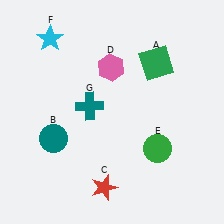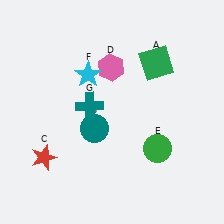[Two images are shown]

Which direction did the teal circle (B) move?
The teal circle (B) moved right.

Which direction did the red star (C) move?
The red star (C) moved left.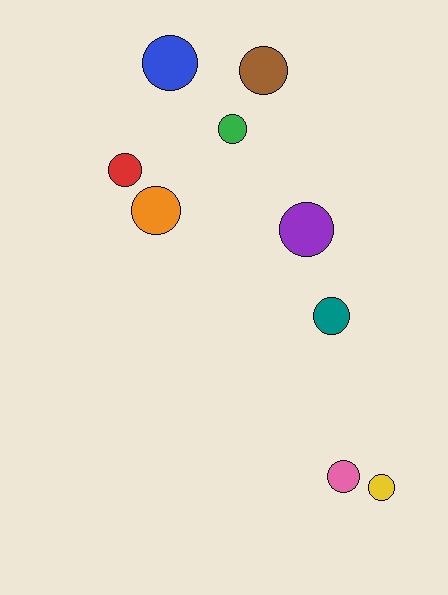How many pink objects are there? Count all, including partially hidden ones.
There is 1 pink object.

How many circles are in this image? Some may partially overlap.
There are 9 circles.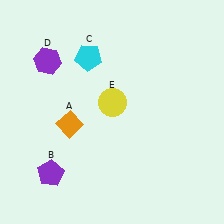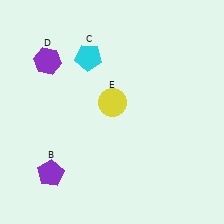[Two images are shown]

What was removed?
The orange diamond (A) was removed in Image 2.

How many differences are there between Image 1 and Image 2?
There is 1 difference between the two images.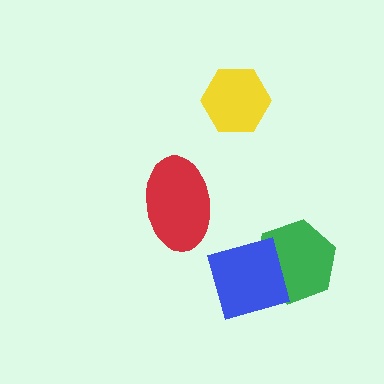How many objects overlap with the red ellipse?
0 objects overlap with the red ellipse.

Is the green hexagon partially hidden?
Yes, it is partially covered by another shape.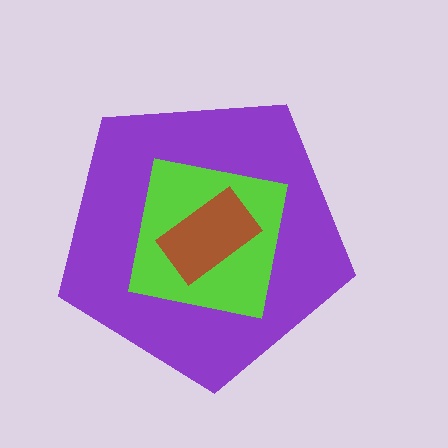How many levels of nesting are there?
3.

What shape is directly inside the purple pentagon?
The lime square.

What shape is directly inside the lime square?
The brown rectangle.